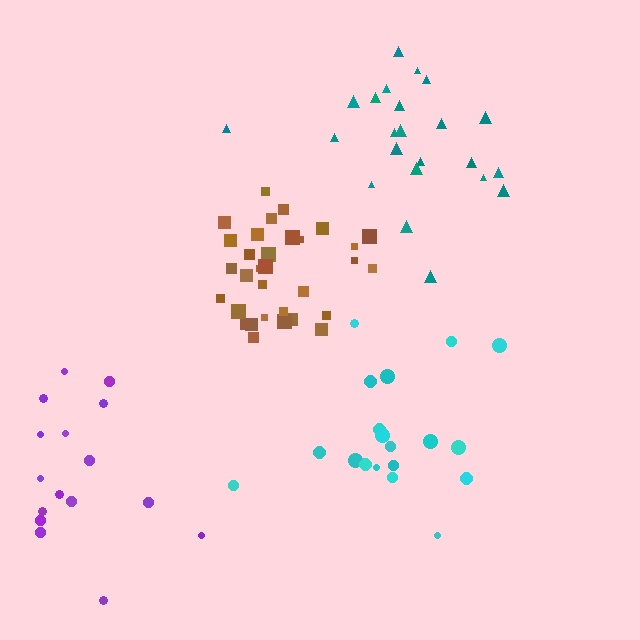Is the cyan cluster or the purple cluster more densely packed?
Purple.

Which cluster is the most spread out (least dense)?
Cyan.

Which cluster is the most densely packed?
Brown.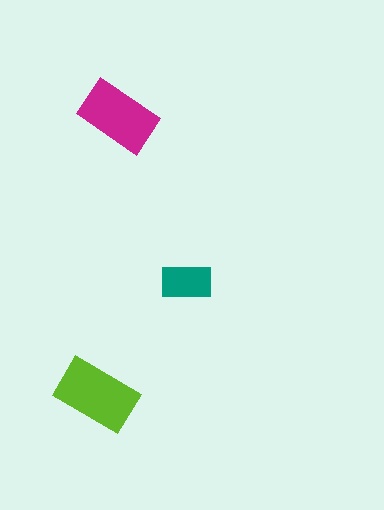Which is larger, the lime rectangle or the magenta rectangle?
The lime one.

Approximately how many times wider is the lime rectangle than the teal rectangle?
About 1.5 times wider.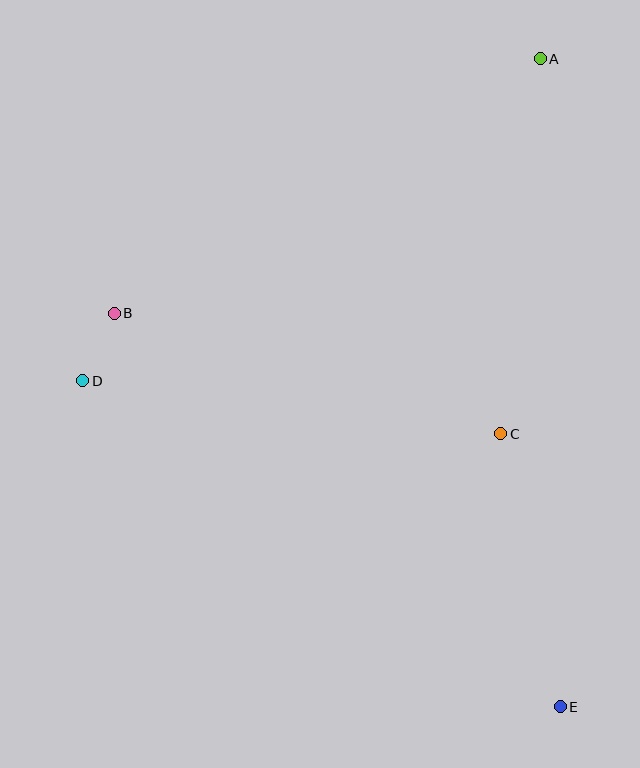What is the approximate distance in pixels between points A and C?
The distance between A and C is approximately 377 pixels.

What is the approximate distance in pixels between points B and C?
The distance between B and C is approximately 405 pixels.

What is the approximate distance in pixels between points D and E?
The distance between D and E is approximately 578 pixels.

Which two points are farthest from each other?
Points A and E are farthest from each other.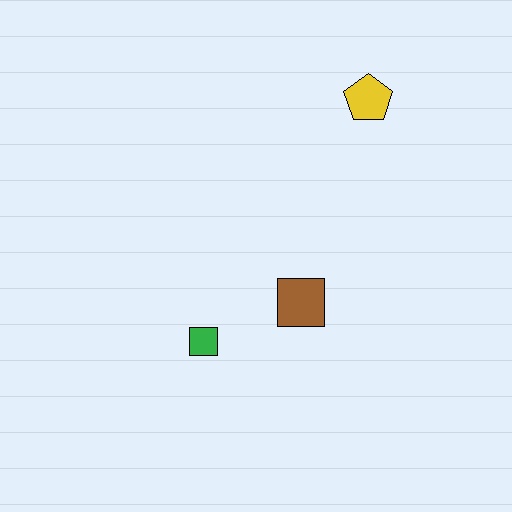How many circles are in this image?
There are no circles.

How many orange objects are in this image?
There are no orange objects.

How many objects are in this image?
There are 3 objects.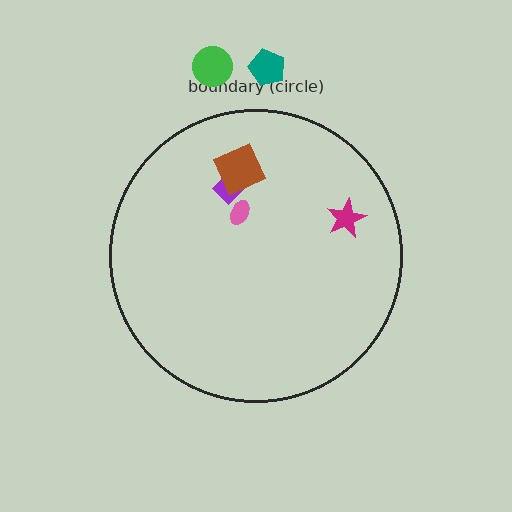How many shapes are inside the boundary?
4 inside, 2 outside.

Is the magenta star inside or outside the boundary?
Inside.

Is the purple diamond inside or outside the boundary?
Inside.